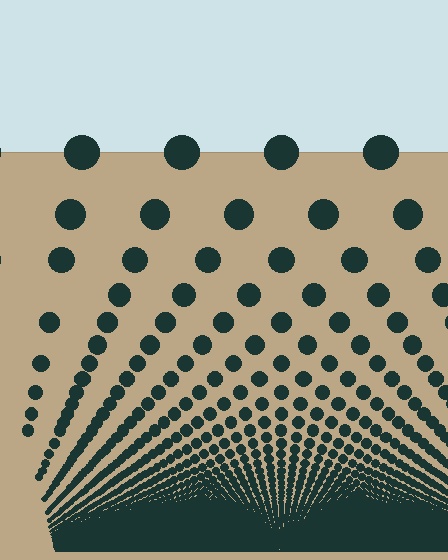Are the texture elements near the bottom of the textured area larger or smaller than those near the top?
Smaller. The gradient is inverted — elements near the bottom are smaller and denser.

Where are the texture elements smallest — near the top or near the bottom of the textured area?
Near the bottom.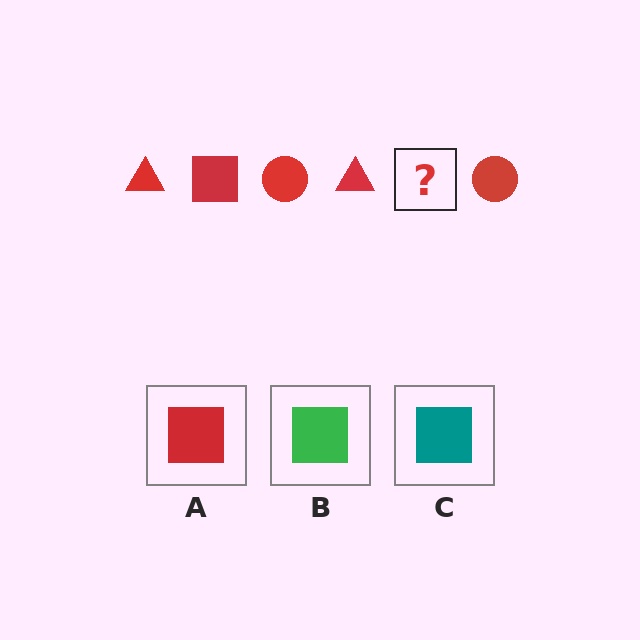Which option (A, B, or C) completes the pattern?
A.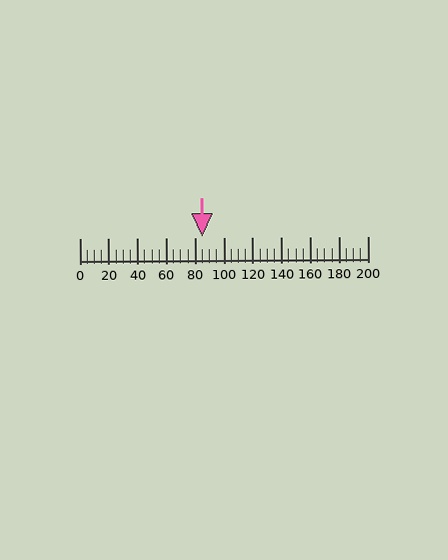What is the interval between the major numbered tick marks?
The major tick marks are spaced 20 units apart.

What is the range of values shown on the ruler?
The ruler shows values from 0 to 200.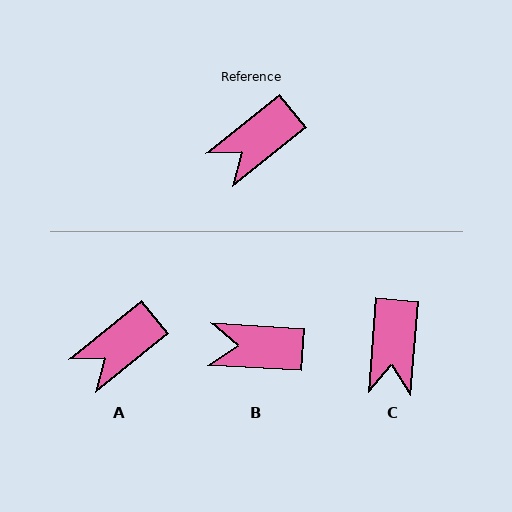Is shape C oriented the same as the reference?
No, it is off by about 46 degrees.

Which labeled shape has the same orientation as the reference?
A.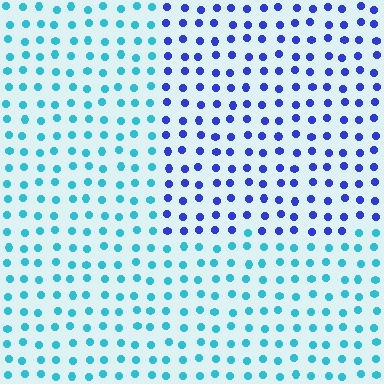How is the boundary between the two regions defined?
The boundary is defined purely by a slight shift in hue (about 48 degrees). Spacing, size, and orientation are identical on both sides.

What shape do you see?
I see a rectangle.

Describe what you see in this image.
The image is filled with small cyan elements in a uniform arrangement. A rectangle-shaped region is visible where the elements are tinted to a slightly different hue, forming a subtle color boundary.